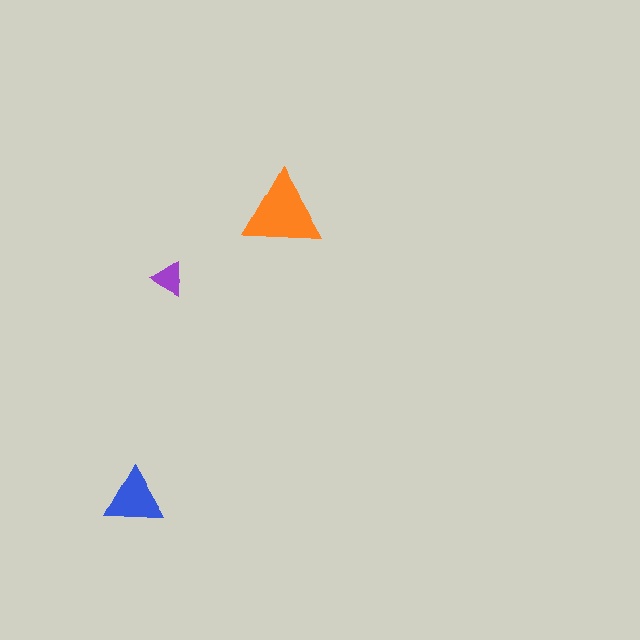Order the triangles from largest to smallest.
the orange one, the blue one, the purple one.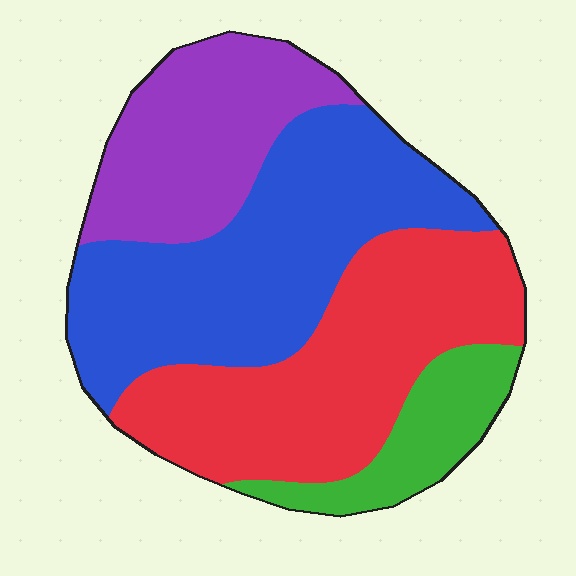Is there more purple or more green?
Purple.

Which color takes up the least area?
Green, at roughly 10%.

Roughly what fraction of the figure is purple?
Purple covers 21% of the figure.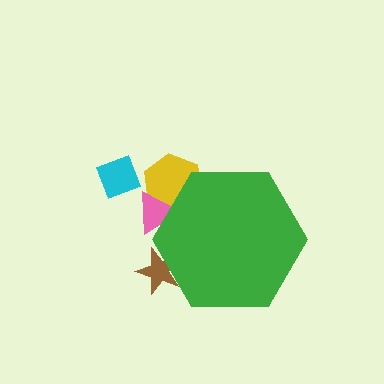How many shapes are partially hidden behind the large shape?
3 shapes are partially hidden.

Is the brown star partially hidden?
Yes, the brown star is partially hidden behind the green hexagon.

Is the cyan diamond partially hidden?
No, the cyan diamond is fully visible.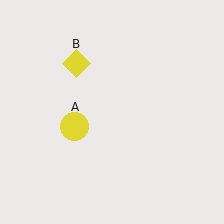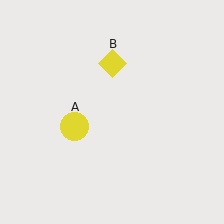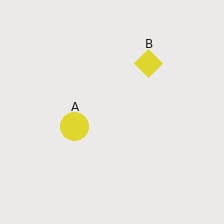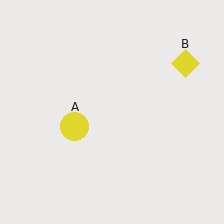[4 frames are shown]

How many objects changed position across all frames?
1 object changed position: yellow diamond (object B).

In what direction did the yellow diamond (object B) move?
The yellow diamond (object B) moved right.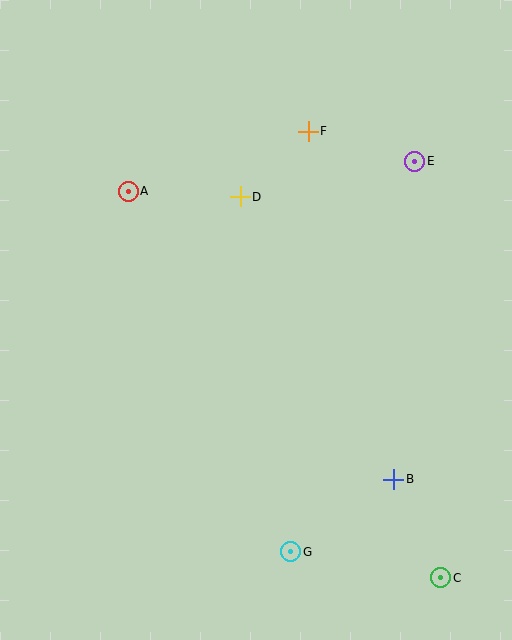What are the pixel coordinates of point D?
Point D is at (240, 197).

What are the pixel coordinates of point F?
Point F is at (308, 131).